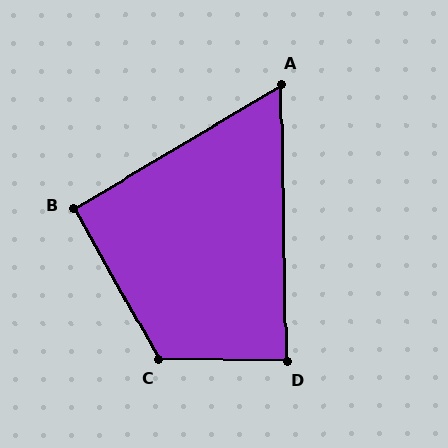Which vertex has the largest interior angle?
C, at approximately 120 degrees.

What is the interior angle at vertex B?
Approximately 92 degrees (approximately right).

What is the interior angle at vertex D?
Approximately 88 degrees (approximately right).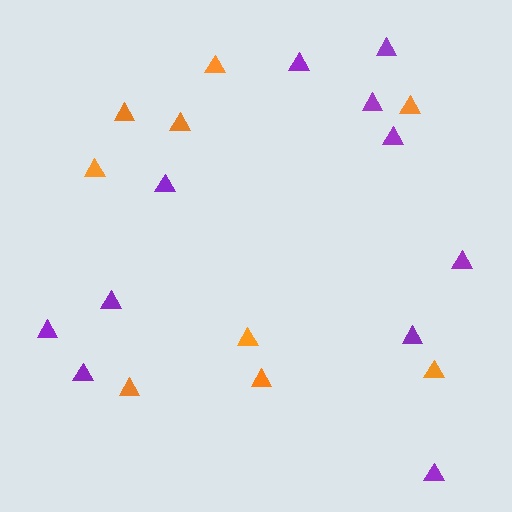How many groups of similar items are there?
There are 2 groups: one group of purple triangles (11) and one group of orange triangles (9).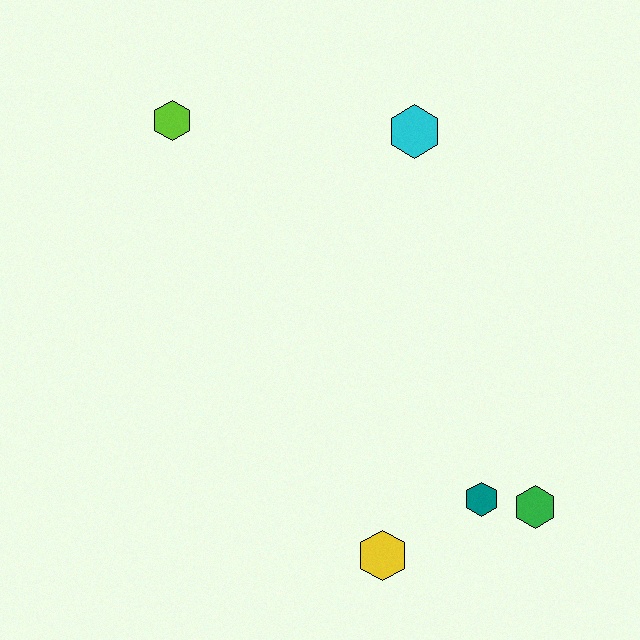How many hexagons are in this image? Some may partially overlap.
There are 5 hexagons.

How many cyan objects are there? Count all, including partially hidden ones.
There is 1 cyan object.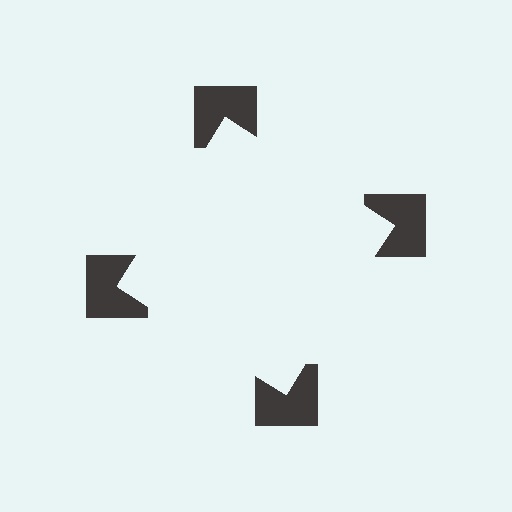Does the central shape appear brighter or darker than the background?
It typically appears slightly brighter than the background, even though no actual brightness change is drawn.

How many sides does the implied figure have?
4 sides.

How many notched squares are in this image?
There are 4 — one at each vertex of the illusory square.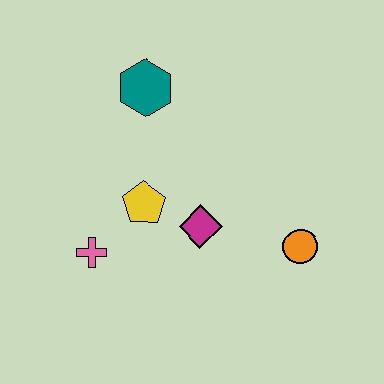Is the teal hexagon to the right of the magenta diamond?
No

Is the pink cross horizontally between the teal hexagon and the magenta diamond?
No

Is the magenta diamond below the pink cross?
No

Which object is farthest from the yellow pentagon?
The orange circle is farthest from the yellow pentagon.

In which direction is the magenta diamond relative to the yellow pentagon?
The magenta diamond is to the right of the yellow pentagon.